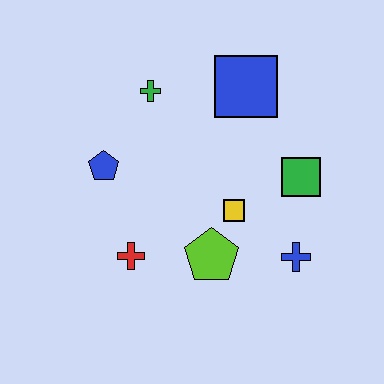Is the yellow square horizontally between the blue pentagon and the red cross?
No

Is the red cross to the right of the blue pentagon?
Yes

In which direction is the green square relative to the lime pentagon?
The green square is to the right of the lime pentagon.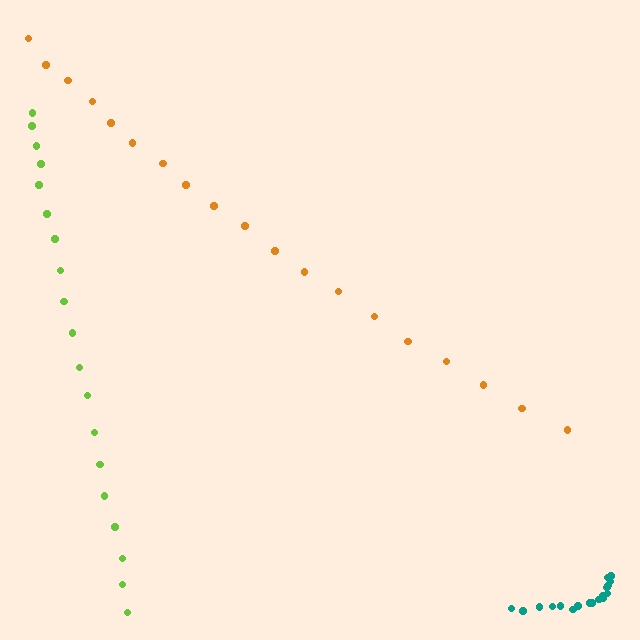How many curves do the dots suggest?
There are 3 distinct paths.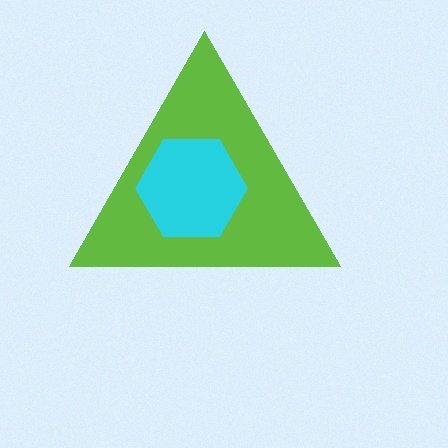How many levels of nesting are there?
2.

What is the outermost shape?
The lime triangle.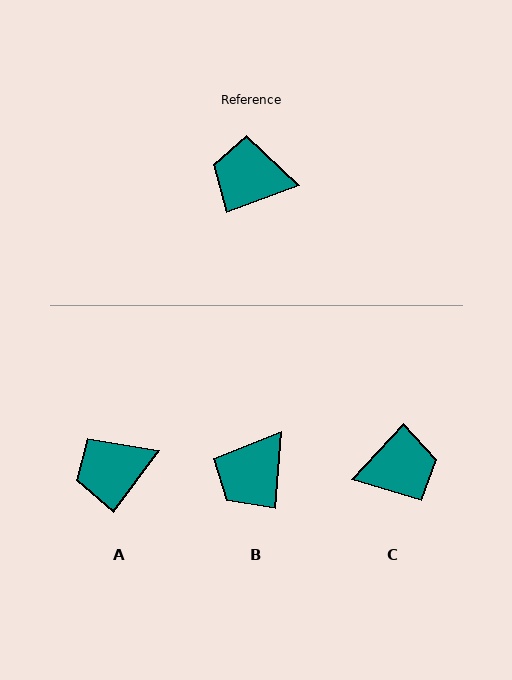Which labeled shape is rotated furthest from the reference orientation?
C, about 153 degrees away.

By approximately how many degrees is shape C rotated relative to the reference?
Approximately 153 degrees clockwise.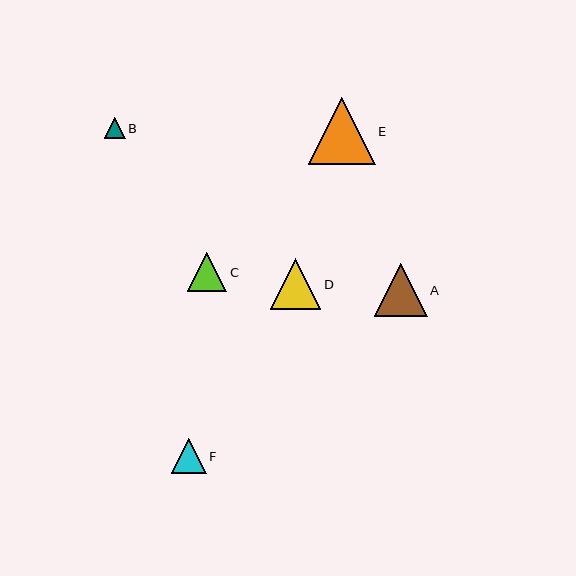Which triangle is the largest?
Triangle E is the largest with a size of approximately 67 pixels.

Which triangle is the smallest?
Triangle B is the smallest with a size of approximately 21 pixels.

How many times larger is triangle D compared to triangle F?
Triangle D is approximately 1.4 times the size of triangle F.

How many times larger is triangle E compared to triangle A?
Triangle E is approximately 1.3 times the size of triangle A.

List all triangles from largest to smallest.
From largest to smallest: E, A, D, C, F, B.